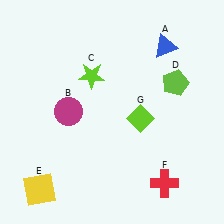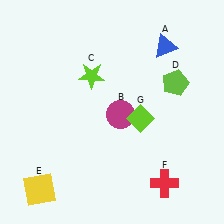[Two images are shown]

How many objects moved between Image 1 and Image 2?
1 object moved between the two images.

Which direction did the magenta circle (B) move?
The magenta circle (B) moved right.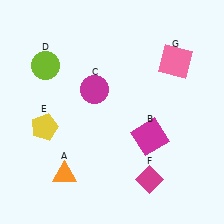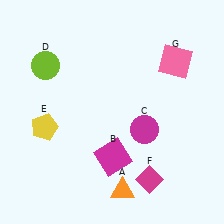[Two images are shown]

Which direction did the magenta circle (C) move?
The magenta circle (C) moved right.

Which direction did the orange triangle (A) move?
The orange triangle (A) moved right.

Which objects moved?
The objects that moved are: the orange triangle (A), the magenta square (B), the magenta circle (C).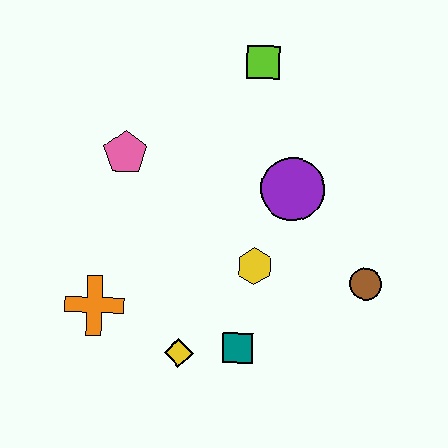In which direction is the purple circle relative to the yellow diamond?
The purple circle is above the yellow diamond.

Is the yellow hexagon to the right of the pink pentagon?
Yes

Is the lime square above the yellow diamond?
Yes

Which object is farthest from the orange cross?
The lime square is farthest from the orange cross.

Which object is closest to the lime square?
The purple circle is closest to the lime square.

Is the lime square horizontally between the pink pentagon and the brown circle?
Yes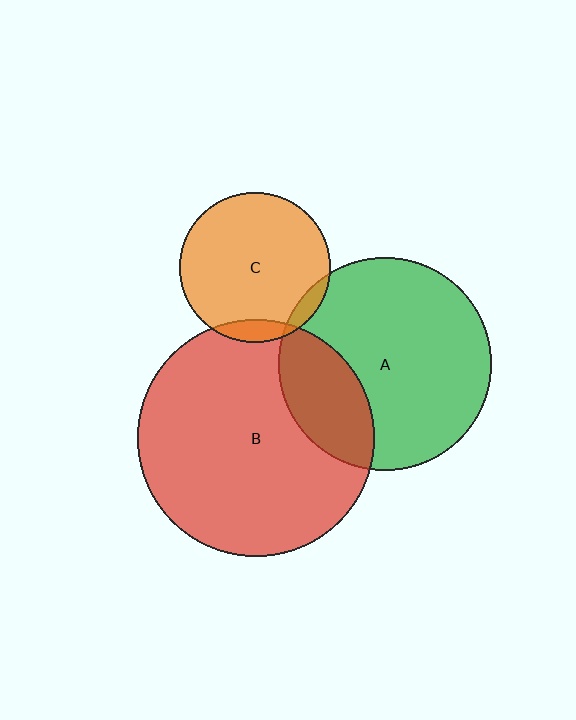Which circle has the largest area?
Circle B (red).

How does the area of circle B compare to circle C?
Approximately 2.5 times.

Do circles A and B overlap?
Yes.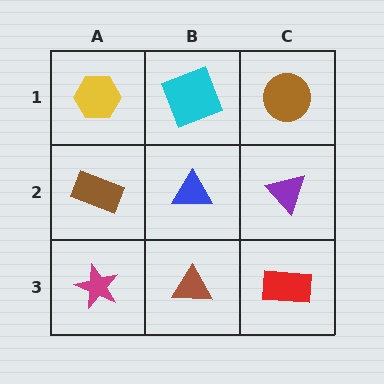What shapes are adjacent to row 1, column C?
A purple triangle (row 2, column C), a cyan square (row 1, column B).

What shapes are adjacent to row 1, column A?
A brown rectangle (row 2, column A), a cyan square (row 1, column B).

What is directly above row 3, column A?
A brown rectangle.